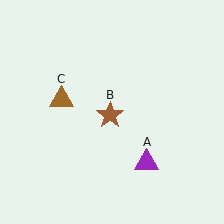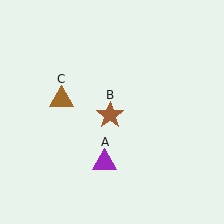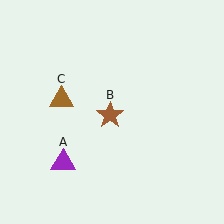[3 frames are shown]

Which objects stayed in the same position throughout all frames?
Brown star (object B) and brown triangle (object C) remained stationary.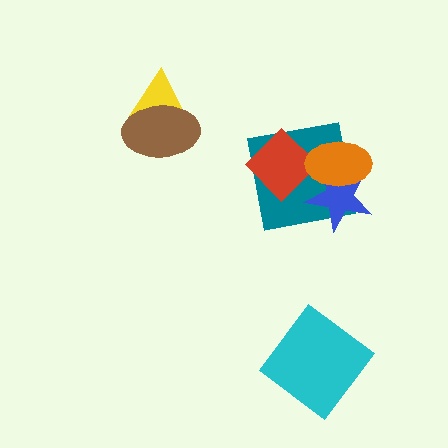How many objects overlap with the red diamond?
2 objects overlap with the red diamond.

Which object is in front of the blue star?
The orange ellipse is in front of the blue star.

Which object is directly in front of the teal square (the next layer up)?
The red diamond is directly in front of the teal square.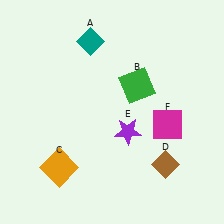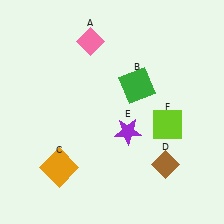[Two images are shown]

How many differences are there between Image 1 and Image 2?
There are 2 differences between the two images.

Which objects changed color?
A changed from teal to pink. F changed from magenta to lime.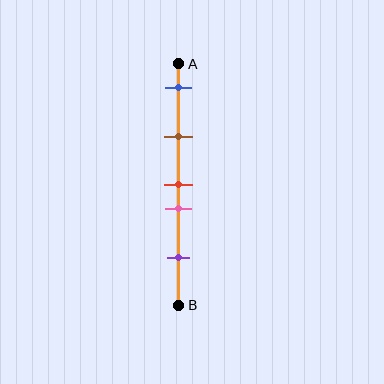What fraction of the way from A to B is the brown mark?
The brown mark is approximately 30% (0.3) of the way from A to B.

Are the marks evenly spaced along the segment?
No, the marks are not evenly spaced.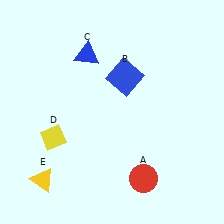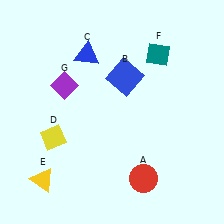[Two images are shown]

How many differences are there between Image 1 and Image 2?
There are 2 differences between the two images.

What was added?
A teal diamond (F), a purple diamond (G) were added in Image 2.